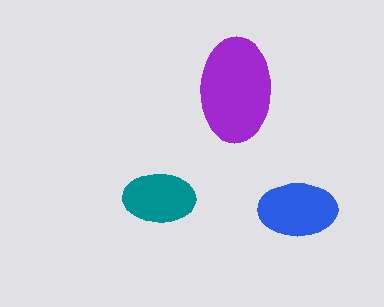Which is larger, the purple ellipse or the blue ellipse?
The purple one.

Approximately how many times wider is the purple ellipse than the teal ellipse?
About 1.5 times wider.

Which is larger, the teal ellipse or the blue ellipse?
The blue one.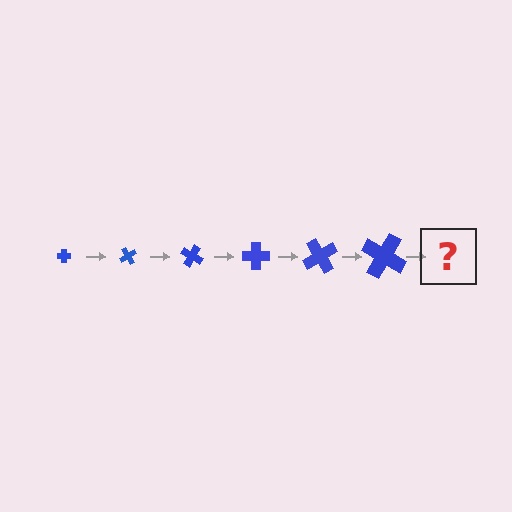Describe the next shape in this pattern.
It should be a cross, larger than the previous one and rotated 360 degrees from the start.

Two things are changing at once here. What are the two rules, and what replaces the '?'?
The two rules are that the cross grows larger each step and it rotates 60 degrees each step. The '?' should be a cross, larger than the previous one and rotated 360 degrees from the start.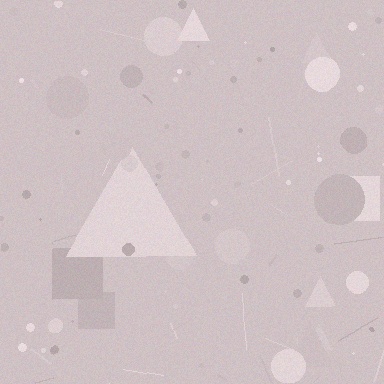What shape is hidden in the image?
A triangle is hidden in the image.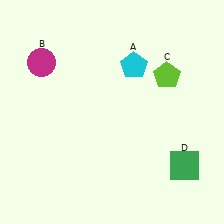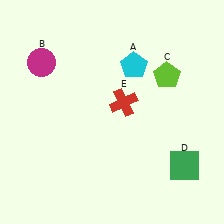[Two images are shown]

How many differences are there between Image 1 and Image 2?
There is 1 difference between the two images.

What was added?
A red cross (E) was added in Image 2.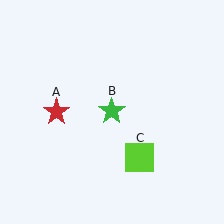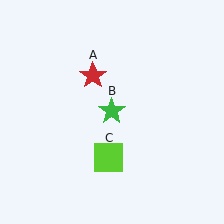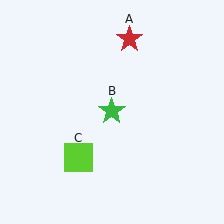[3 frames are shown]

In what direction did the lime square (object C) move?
The lime square (object C) moved left.